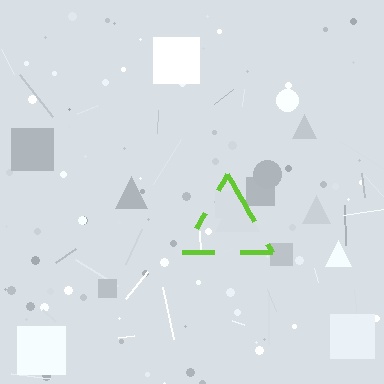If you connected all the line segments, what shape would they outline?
They would outline a triangle.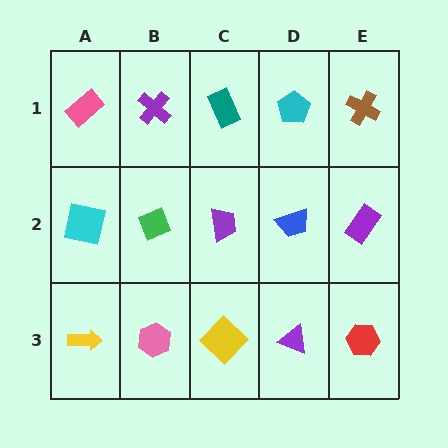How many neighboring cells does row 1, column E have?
2.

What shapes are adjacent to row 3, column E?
A purple rectangle (row 2, column E), a purple triangle (row 3, column D).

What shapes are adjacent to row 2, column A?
A pink rectangle (row 1, column A), a yellow arrow (row 3, column A), a green diamond (row 2, column B).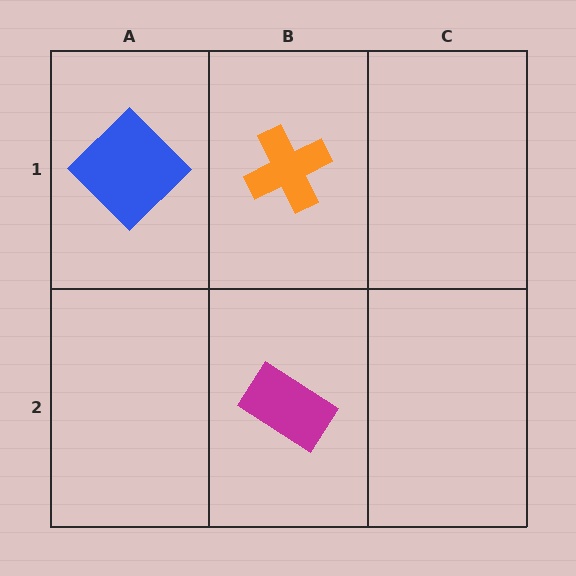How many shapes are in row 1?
2 shapes.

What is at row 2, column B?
A magenta rectangle.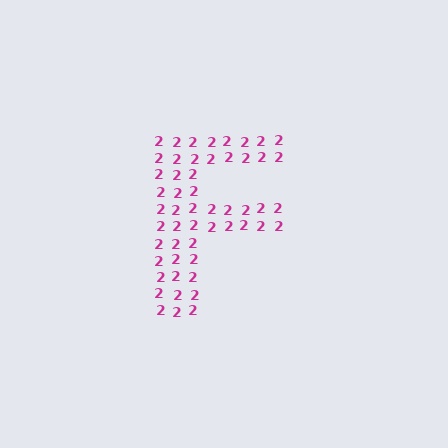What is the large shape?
The large shape is the letter F.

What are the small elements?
The small elements are digit 2's.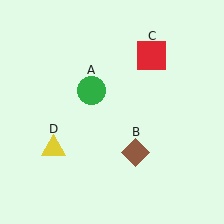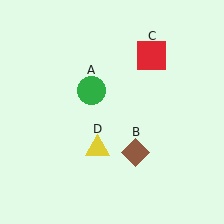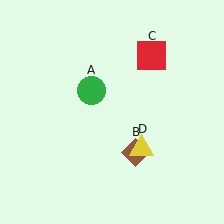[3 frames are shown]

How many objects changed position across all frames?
1 object changed position: yellow triangle (object D).